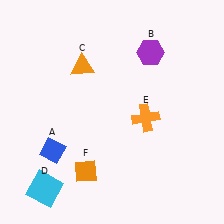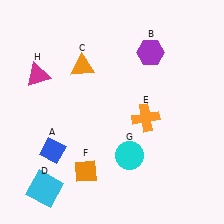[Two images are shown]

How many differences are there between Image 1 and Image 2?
There are 2 differences between the two images.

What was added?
A cyan circle (G), a magenta triangle (H) were added in Image 2.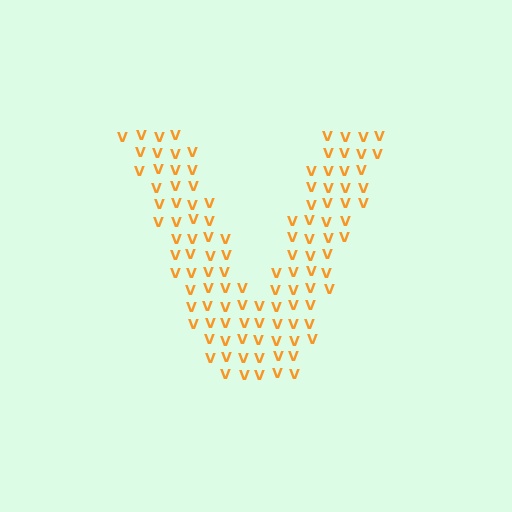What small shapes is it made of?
It is made of small letter V's.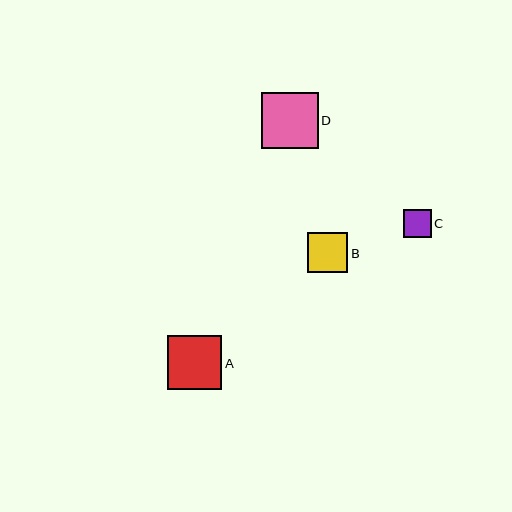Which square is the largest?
Square D is the largest with a size of approximately 57 pixels.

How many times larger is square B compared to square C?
Square B is approximately 1.5 times the size of square C.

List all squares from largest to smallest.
From largest to smallest: D, A, B, C.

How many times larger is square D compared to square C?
Square D is approximately 2.1 times the size of square C.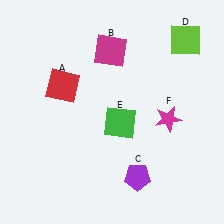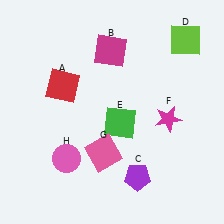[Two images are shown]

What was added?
A pink square (G), a pink circle (H) were added in Image 2.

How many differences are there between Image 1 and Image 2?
There are 2 differences between the two images.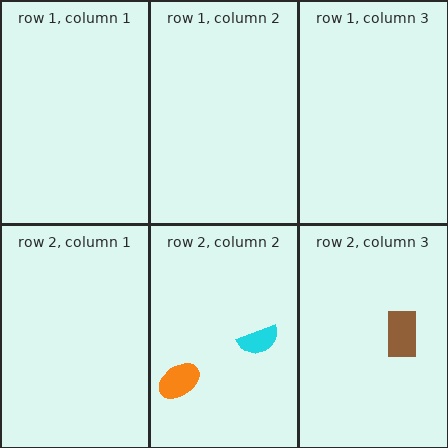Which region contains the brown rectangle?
The row 2, column 3 region.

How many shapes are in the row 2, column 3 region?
1.